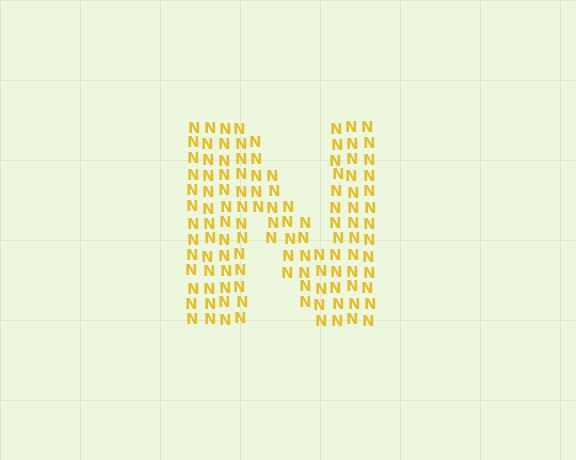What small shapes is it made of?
It is made of small letter N's.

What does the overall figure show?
The overall figure shows the letter N.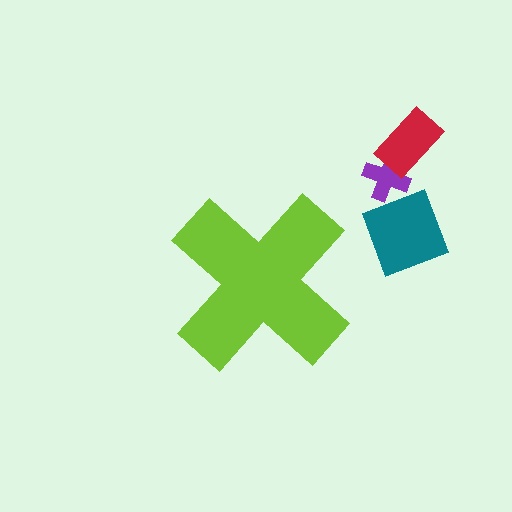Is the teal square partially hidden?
No, the teal square is fully visible.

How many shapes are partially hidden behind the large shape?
0 shapes are partially hidden.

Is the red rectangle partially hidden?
No, the red rectangle is fully visible.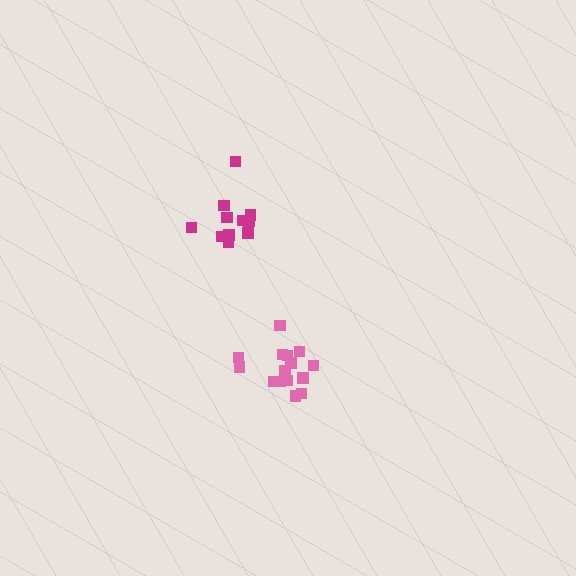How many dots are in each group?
Group 1: 11 dots, Group 2: 15 dots (26 total).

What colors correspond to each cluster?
The clusters are colored: magenta, pink.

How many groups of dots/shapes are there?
There are 2 groups.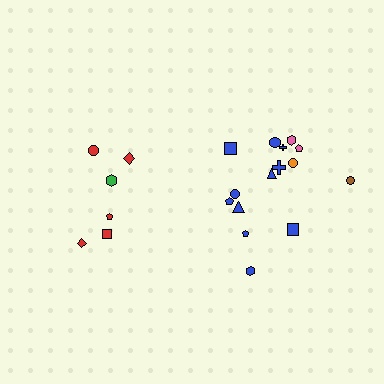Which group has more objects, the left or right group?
The right group.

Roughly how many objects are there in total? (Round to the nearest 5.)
Roughly 20 objects in total.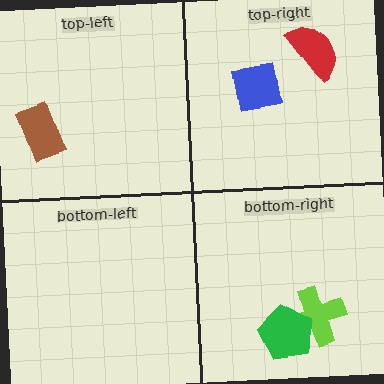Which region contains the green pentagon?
The bottom-right region.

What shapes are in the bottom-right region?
The lime cross, the green pentagon.